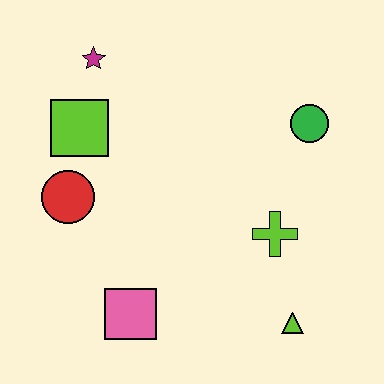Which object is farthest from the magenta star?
The lime triangle is farthest from the magenta star.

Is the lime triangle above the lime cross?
No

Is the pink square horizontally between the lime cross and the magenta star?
Yes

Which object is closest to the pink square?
The red circle is closest to the pink square.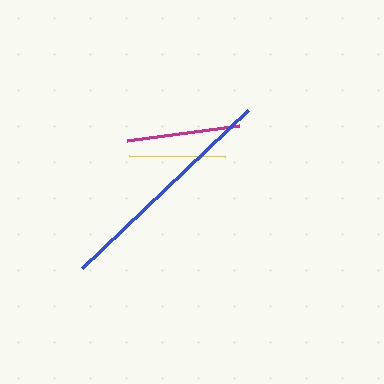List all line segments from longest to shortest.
From longest to shortest: blue, magenta, yellow.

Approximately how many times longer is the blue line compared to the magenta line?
The blue line is approximately 2.0 times the length of the magenta line.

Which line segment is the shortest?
The yellow line is the shortest at approximately 97 pixels.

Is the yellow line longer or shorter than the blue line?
The blue line is longer than the yellow line.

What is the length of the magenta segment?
The magenta segment is approximately 113 pixels long.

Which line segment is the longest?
The blue line is the longest at approximately 229 pixels.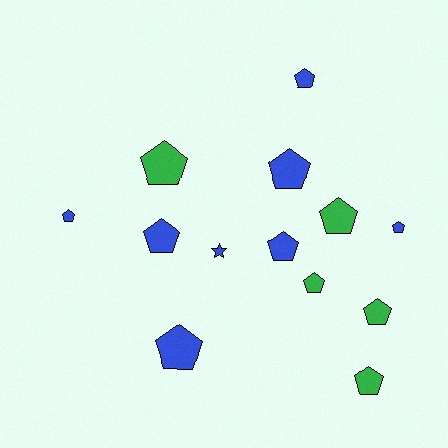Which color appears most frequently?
Blue, with 8 objects.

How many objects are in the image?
There are 13 objects.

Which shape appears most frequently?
Pentagon, with 12 objects.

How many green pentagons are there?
There are 5 green pentagons.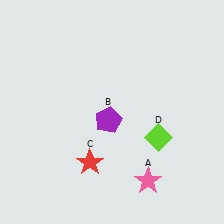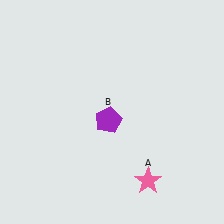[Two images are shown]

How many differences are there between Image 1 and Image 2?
There are 2 differences between the two images.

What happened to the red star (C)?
The red star (C) was removed in Image 2. It was in the bottom-left area of Image 1.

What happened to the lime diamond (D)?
The lime diamond (D) was removed in Image 2. It was in the bottom-right area of Image 1.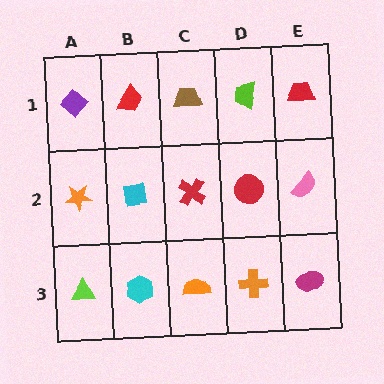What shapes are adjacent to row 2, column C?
A brown trapezoid (row 1, column C), an orange semicircle (row 3, column C), a cyan square (row 2, column B), a red circle (row 2, column D).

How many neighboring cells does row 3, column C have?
3.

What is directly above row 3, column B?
A cyan square.